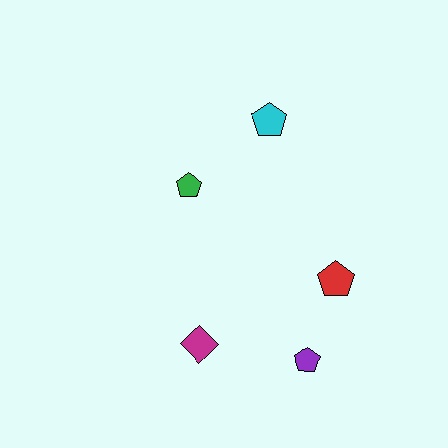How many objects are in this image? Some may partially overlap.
There are 5 objects.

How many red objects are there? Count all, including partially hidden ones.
There is 1 red object.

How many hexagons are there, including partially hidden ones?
There are no hexagons.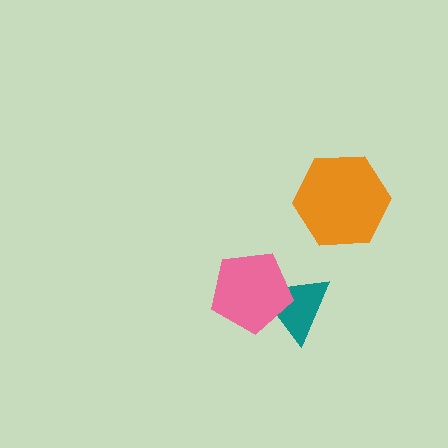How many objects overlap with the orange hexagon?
0 objects overlap with the orange hexagon.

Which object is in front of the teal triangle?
The pink pentagon is in front of the teal triangle.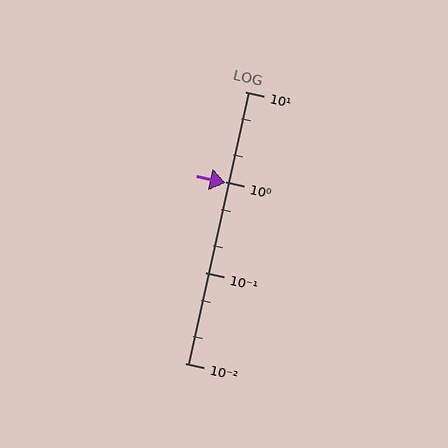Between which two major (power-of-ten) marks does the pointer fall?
The pointer is between 0.1 and 1.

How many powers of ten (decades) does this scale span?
The scale spans 3 decades, from 0.01 to 10.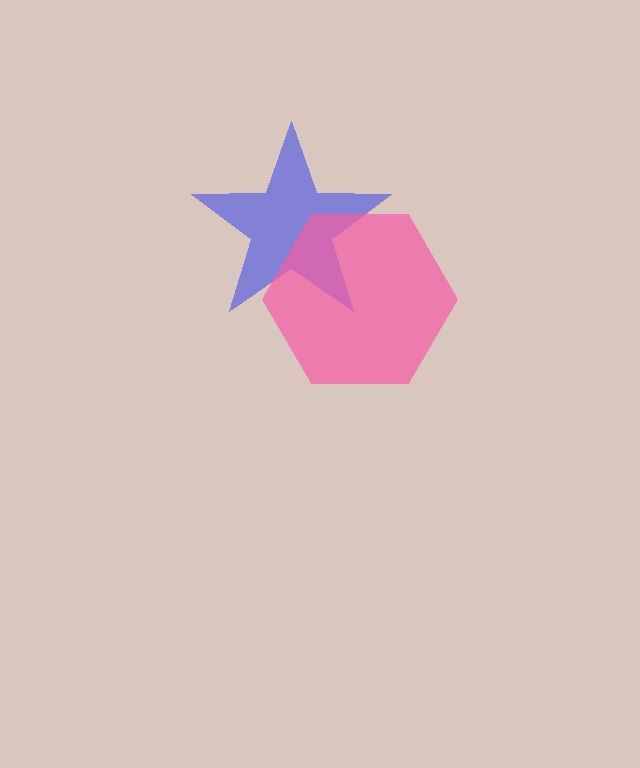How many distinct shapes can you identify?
There are 2 distinct shapes: a blue star, a pink hexagon.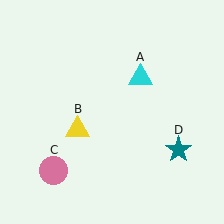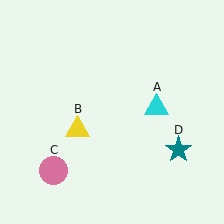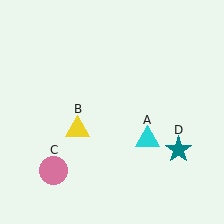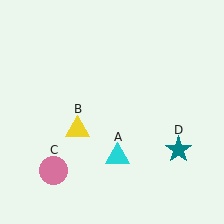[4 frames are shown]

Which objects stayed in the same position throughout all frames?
Yellow triangle (object B) and pink circle (object C) and teal star (object D) remained stationary.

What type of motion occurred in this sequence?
The cyan triangle (object A) rotated clockwise around the center of the scene.